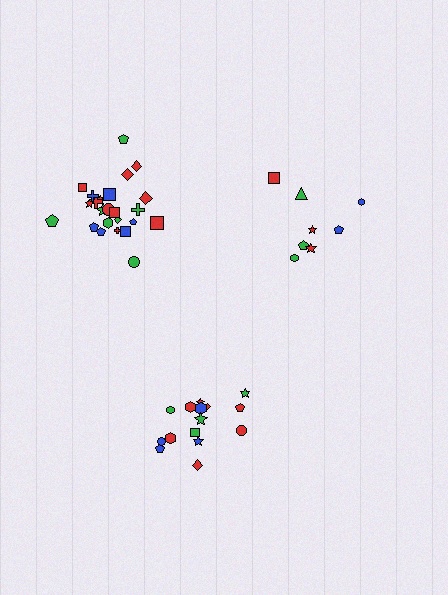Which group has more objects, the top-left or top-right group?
The top-left group.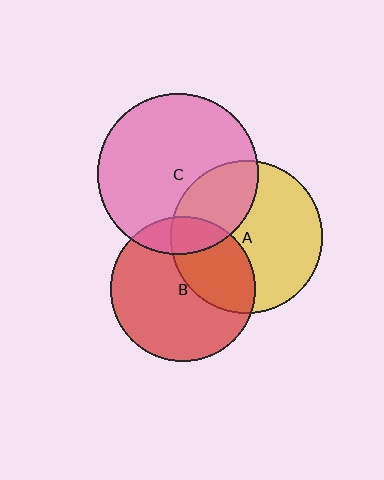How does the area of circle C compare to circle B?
Approximately 1.2 times.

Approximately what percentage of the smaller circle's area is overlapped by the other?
Approximately 35%.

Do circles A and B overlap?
Yes.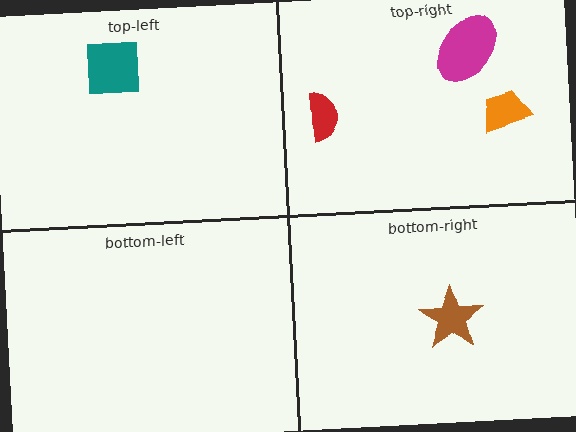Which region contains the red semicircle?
The top-right region.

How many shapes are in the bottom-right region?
1.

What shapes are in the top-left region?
The teal square.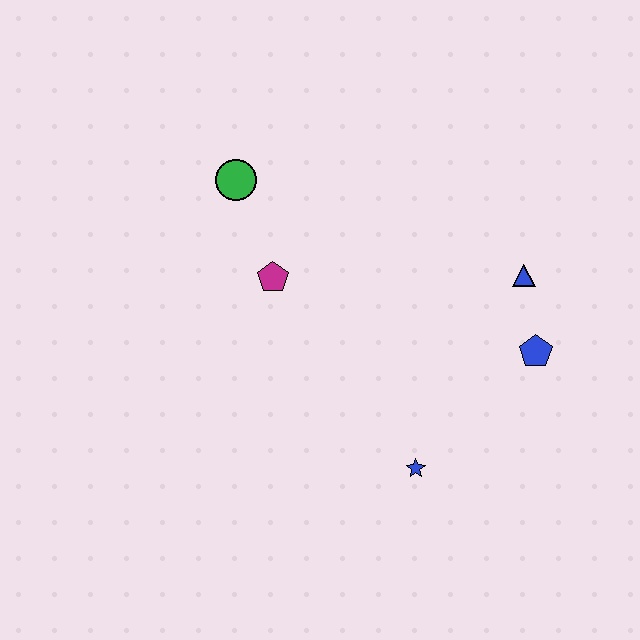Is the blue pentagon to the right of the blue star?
Yes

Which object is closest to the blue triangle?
The blue pentagon is closest to the blue triangle.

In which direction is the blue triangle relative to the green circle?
The blue triangle is to the right of the green circle.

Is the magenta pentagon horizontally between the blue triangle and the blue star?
No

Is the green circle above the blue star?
Yes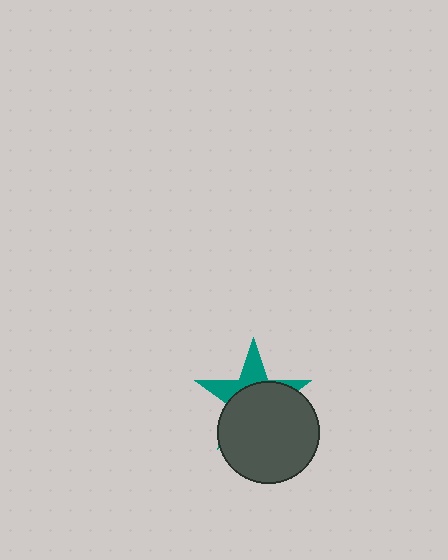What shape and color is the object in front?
The object in front is a dark gray circle.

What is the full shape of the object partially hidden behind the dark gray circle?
The partially hidden object is a teal star.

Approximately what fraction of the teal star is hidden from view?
Roughly 65% of the teal star is hidden behind the dark gray circle.